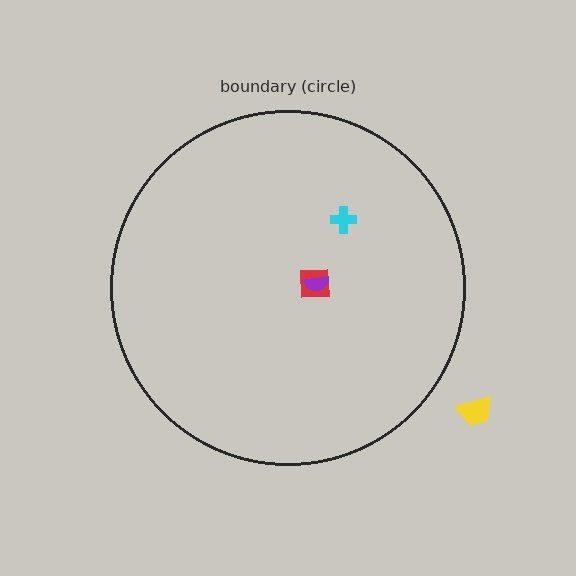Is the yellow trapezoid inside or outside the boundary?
Outside.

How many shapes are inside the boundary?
3 inside, 1 outside.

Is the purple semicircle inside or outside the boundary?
Inside.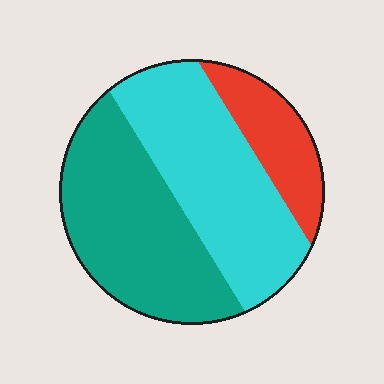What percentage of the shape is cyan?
Cyan covers about 40% of the shape.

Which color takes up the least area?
Red, at roughly 15%.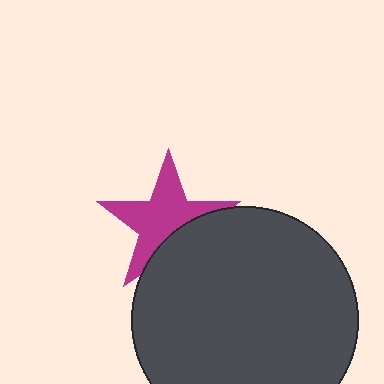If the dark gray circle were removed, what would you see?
You would see the complete magenta star.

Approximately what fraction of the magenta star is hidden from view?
Roughly 33% of the magenta star is hidden behind the dark gray circle.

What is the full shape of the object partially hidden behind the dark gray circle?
The partially hidden object is a magenta star.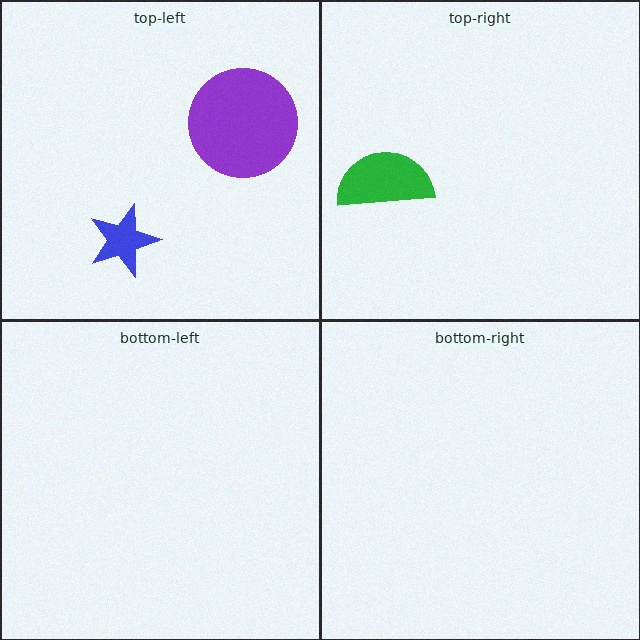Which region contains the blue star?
The top-left region.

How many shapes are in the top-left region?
2.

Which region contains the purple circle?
The top-left region.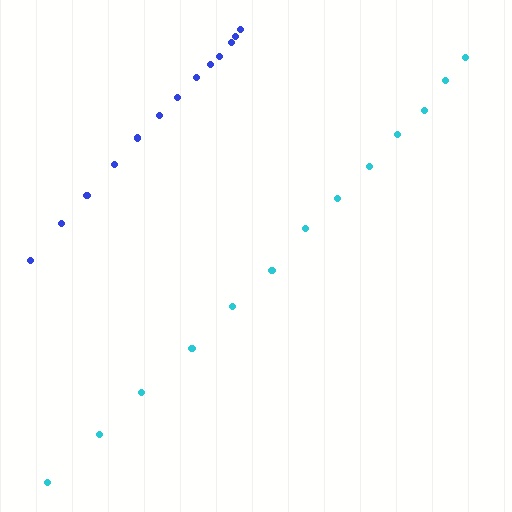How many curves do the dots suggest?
There are 2 distinct paths.